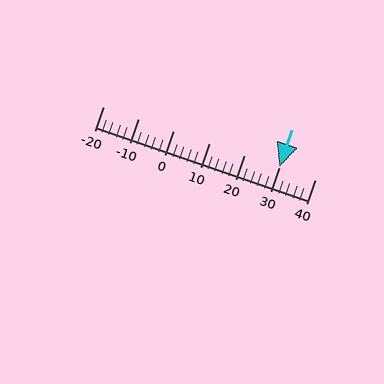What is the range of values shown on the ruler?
The ruler shows values from -20 to 40.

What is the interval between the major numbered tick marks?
The major tick marks are spaced 10 units apart.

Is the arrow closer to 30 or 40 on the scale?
The arrow is closer to 30.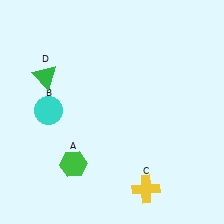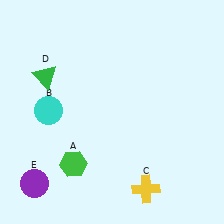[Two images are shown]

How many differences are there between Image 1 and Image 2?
There is 1 difference between the two images.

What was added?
A purple circle (E) was added in Image 2.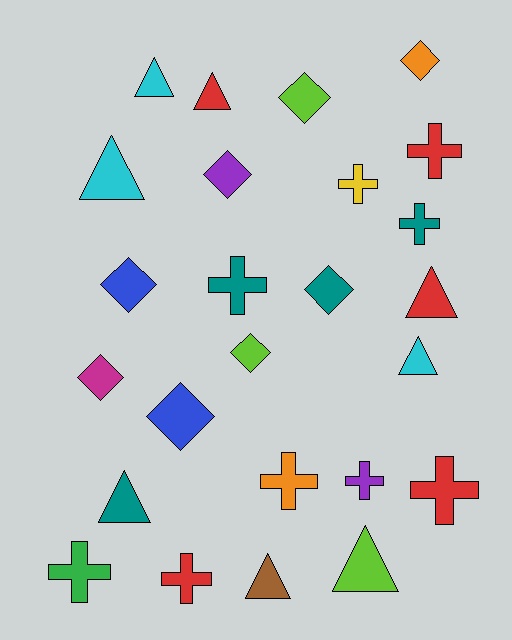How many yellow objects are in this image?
There is 1 yellow object.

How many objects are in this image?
There are 25 objects.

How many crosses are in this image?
There are 9 crosses.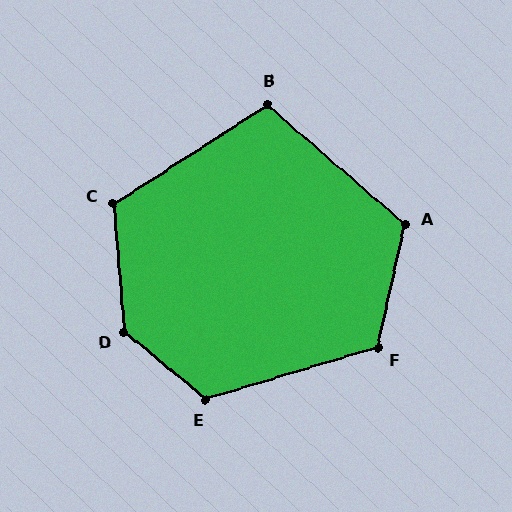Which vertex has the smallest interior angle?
B, at approximately 106 degrees.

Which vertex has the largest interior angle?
D, at approximately 135 degrees.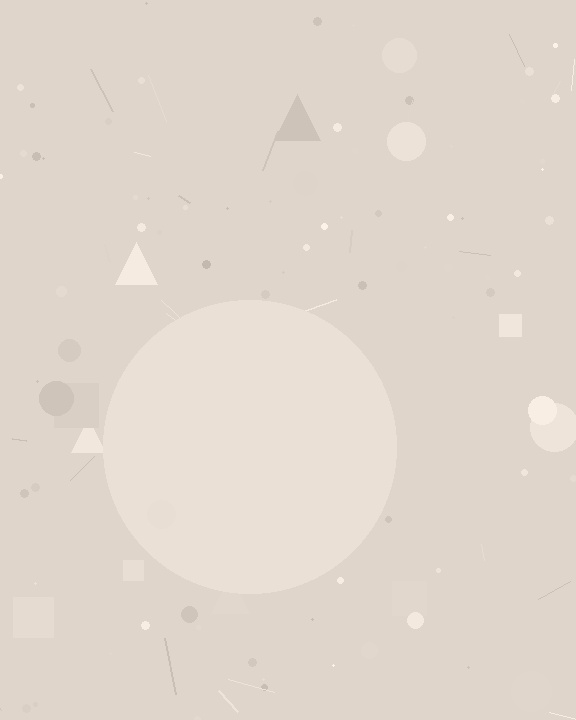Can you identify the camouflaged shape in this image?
The camouflaged shape is a circle.